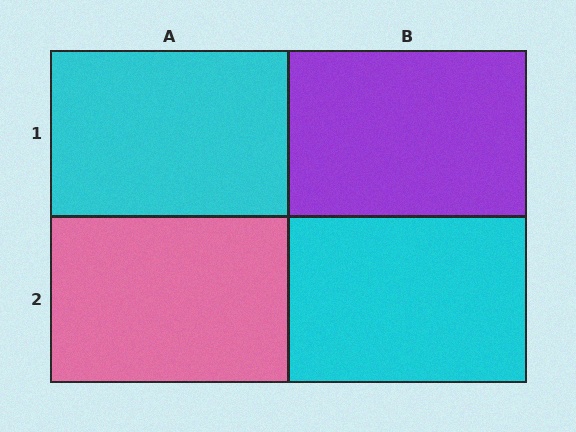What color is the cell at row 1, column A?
Cyan.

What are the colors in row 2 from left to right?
Pink, cyan.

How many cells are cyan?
2 cells are cyan.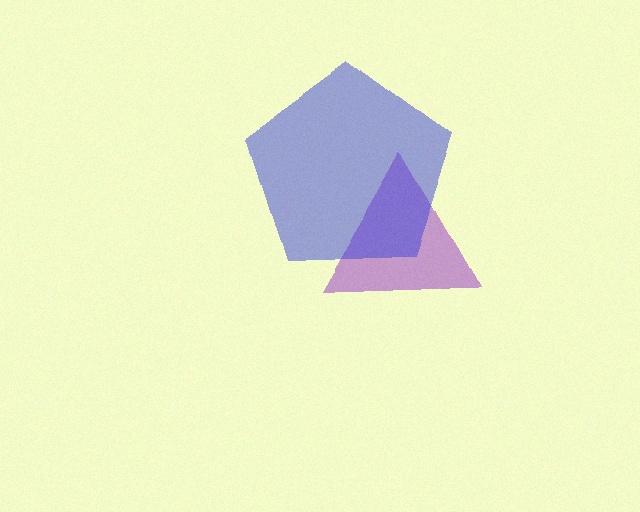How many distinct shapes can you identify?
There are 2 distinct shapes: a purple triangle, a blue pentagon.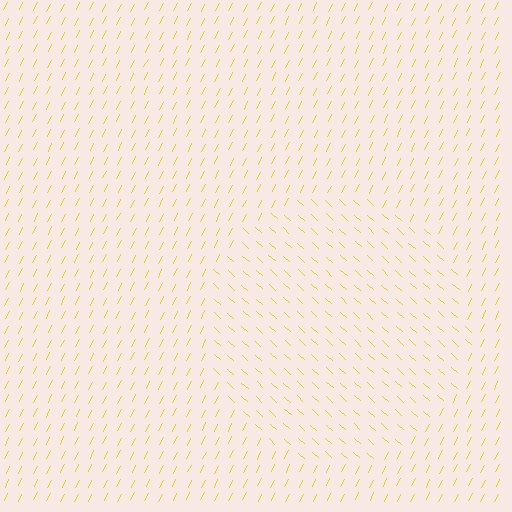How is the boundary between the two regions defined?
The boundary is defined purely by a change in line orientation (approximately 75 degrees difference). All lines are the same color and thickness.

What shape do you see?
I see a circle.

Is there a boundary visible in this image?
Yes, there is a texture boundary formed by a change in line orientation.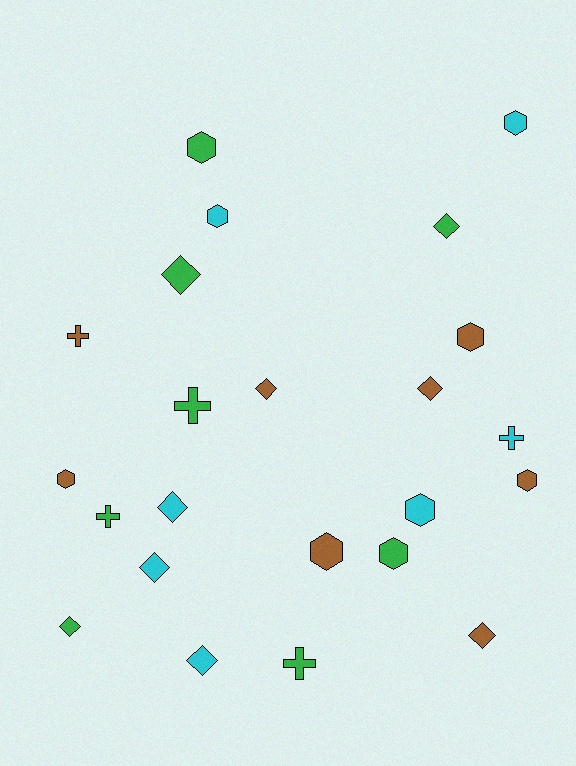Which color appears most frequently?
Green, with 8 objects.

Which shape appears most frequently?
Hexagon, with 9 objects.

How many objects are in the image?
There are 23 objects.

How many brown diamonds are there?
There are 3 brown diamonds.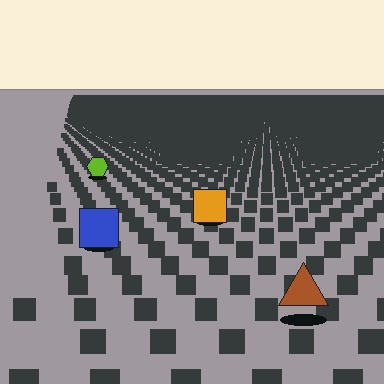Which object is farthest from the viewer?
The lime hexagon is farthest from the viewer. It appears smaller and the ground texture around it is denser.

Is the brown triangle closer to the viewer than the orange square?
Yes. The brown triangle is closer — you can tell from the texture gradient: the ground texture is coarser near it.